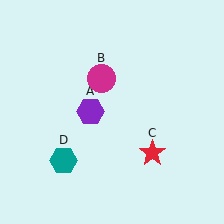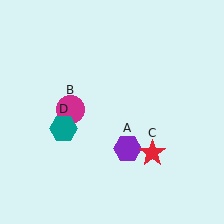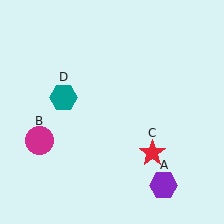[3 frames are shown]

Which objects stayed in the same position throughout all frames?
Red star (object C) remained stationary.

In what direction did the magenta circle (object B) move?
The magenta circle (object B) moved down and to the left.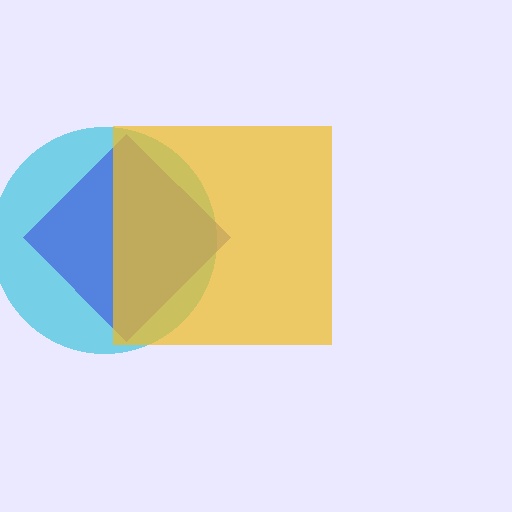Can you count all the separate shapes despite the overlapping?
Yes, there are 3 separate shapes.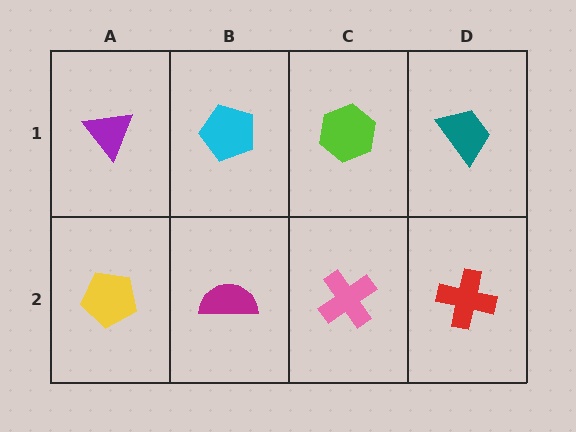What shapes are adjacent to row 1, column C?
A pink cross (row 2, column C), a cyan pentagon (row 1, column B), a teal trapezoid (row 1, column D).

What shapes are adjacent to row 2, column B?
A cyan pentagon (row 1, column B), a yellow pentagon (row 2, column A), a pink cross (row 2, column C).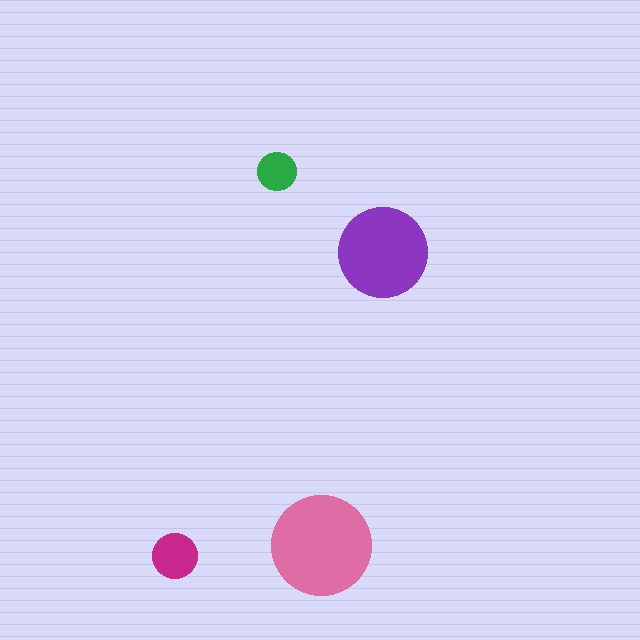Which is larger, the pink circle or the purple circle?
The pink one.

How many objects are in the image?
There are 4 objects in the image.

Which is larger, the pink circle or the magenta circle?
The pink one.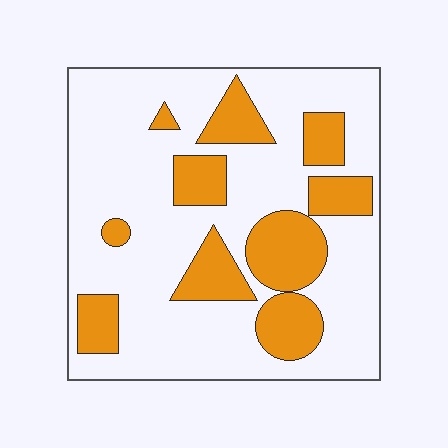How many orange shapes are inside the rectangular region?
10.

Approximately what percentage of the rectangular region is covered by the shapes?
Approximately 25%.